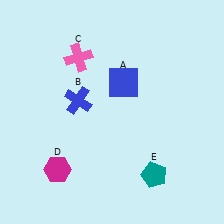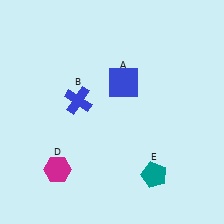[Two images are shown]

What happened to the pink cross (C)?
The pink cross (C) was removed in Image 2. It was in the top-left area of Image 1.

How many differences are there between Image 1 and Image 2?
There is 1 difference between the two images.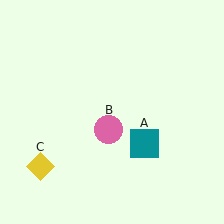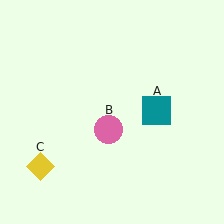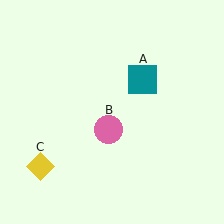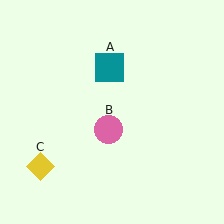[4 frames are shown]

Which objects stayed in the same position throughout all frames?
Pink circle (object B) and yellow diamond (object C) remained stationary.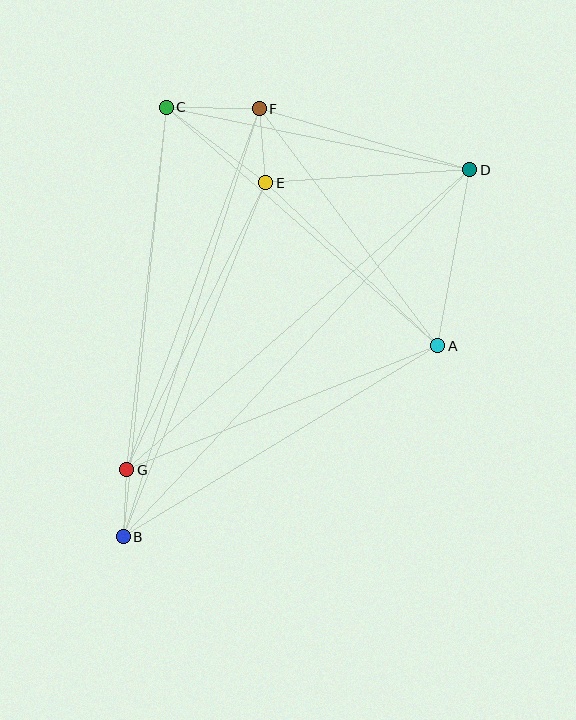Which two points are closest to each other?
Points B and G are closest to each other.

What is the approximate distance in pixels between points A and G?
The distance between A and G is approximately 335 pixels.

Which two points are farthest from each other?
Points B and D are farthest from each other.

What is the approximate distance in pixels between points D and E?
The distance between D and E is approximately 205 pixels.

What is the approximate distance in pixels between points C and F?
The distance between C and F is approximately 93 pixels.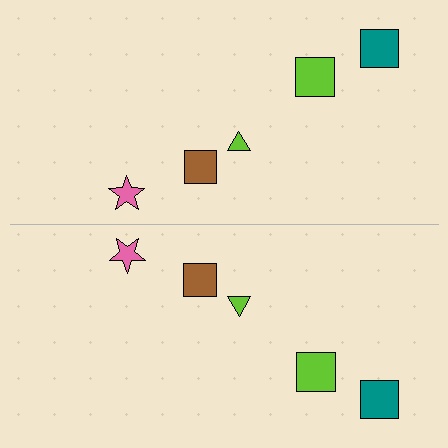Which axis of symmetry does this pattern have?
The pattern has a horizontal axis of symmetry running through the center of the image.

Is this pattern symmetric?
Yes, this pattern has bilateral (reflection) symmetry.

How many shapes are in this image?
There are 10 shapes in this image.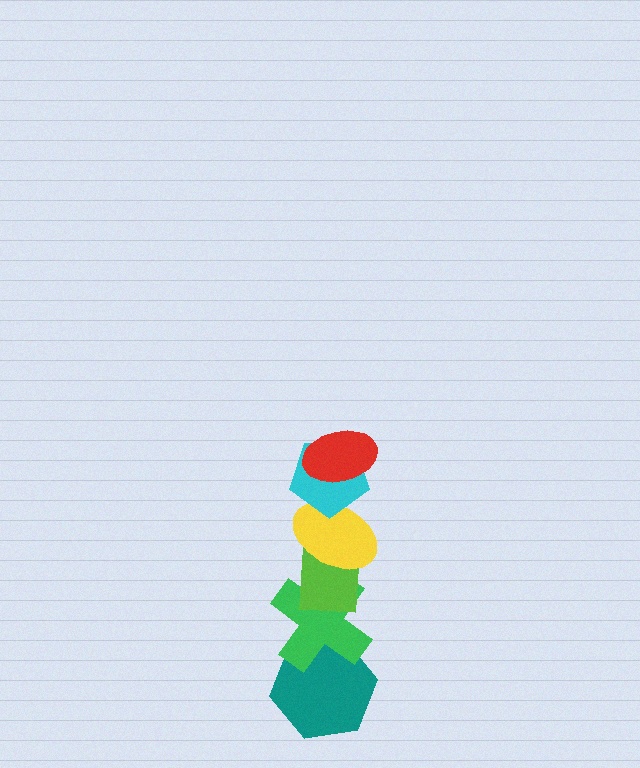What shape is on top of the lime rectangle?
The yellow ellipse is on top of the lime rectangle.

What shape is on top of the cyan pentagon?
The red ellipse is on top of the cyan pentagon.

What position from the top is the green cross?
The green cross is 5th from the top.